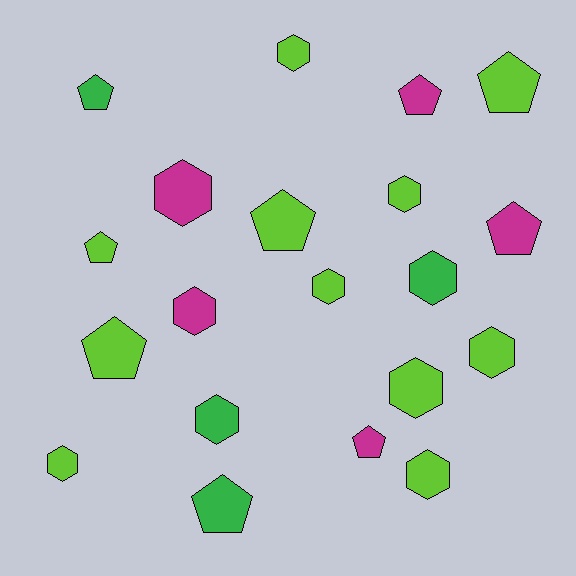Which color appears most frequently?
Lime, with 11 objects.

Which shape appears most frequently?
Hexagon, with 11 objects.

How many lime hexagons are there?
There are 7 lime hexagons.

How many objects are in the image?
There are 20 objects.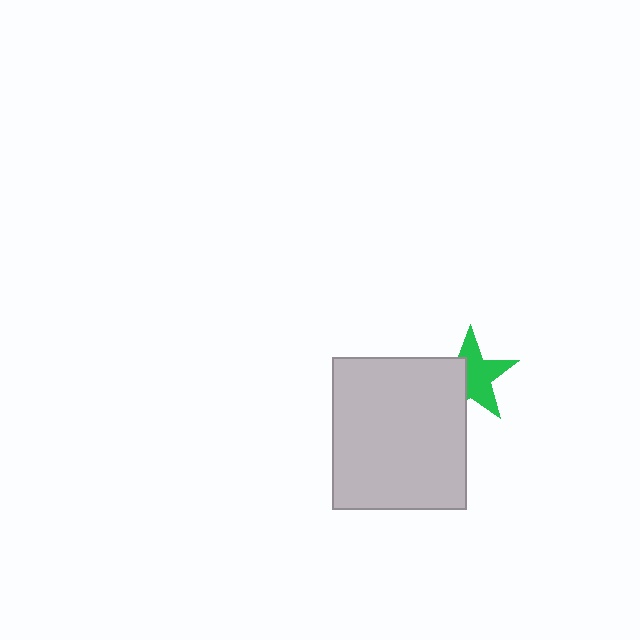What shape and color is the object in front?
The object in front is a light gray rectangle.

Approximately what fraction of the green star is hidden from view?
Roughly 40% of the green star is hidden behind the light gray rectangle.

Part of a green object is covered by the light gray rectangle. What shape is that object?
It is a star.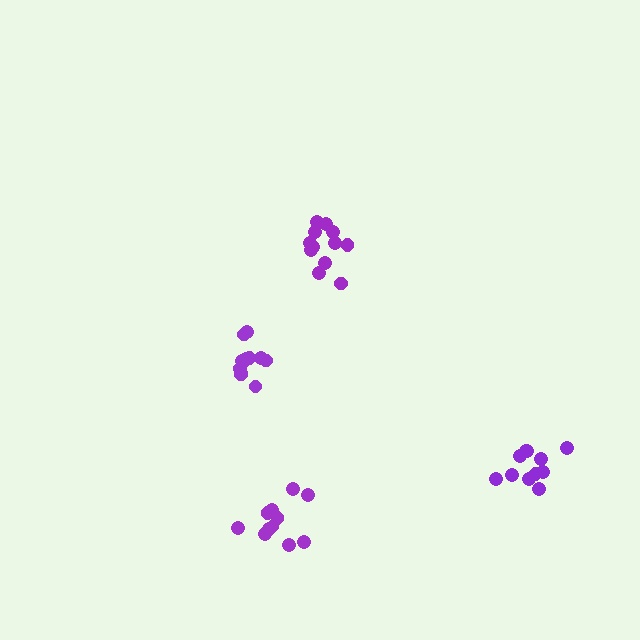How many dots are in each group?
Group 1: 12 dots, Group 2: 12 dots, Group 3: 11 dots, Group 4: 11 dots (46 total).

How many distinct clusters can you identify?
There are 4 distinct clusters.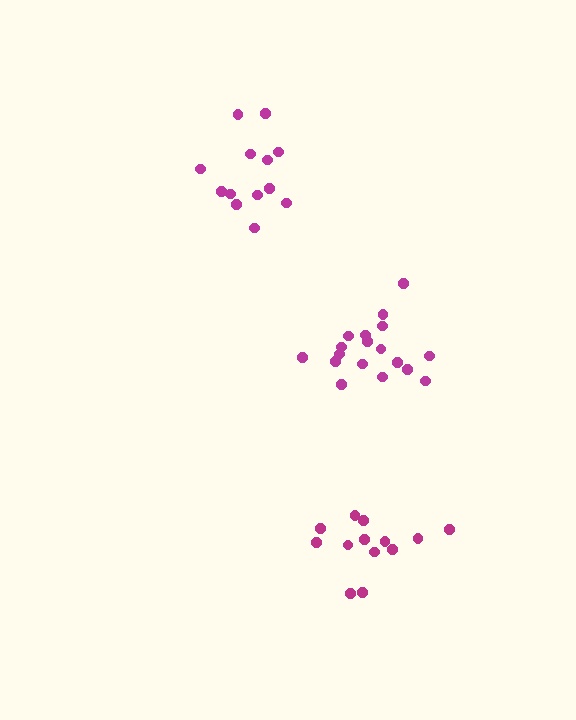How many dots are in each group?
Group 1: 18 dots, Group 2: 13 dots, Group 3: 13 dots (44 total).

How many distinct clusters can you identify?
There are 3 distinct clusters.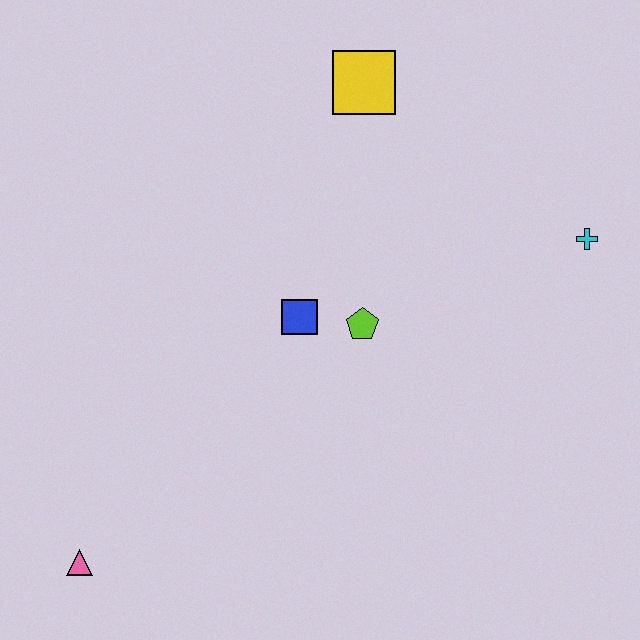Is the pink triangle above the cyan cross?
No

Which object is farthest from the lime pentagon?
The pink triangle is farthest from the lime pentagon.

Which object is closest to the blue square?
The lime pentagon is closest to the blue square.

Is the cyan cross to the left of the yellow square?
No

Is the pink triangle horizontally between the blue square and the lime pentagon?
No